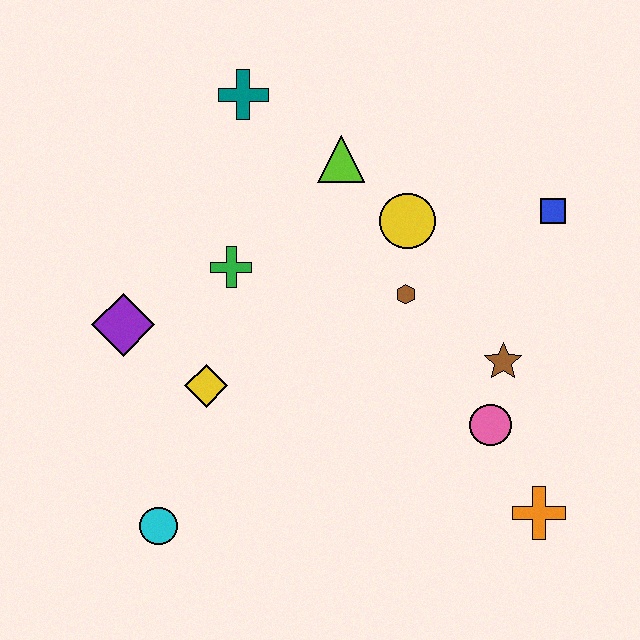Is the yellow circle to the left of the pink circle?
Yes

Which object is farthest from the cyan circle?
The blue square is farthest from the cyan circle.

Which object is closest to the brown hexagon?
The yellow circle is closest to the brown hexagon.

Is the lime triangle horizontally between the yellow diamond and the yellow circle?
Yes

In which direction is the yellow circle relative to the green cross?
The yellow circle is to the right of the green cross.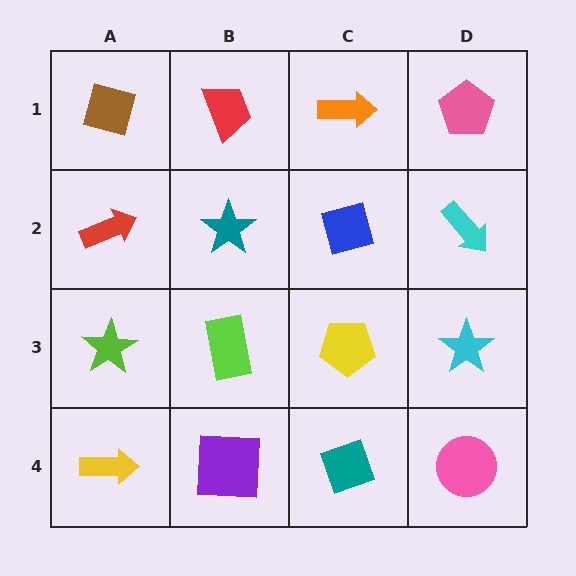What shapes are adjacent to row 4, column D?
A cyan star (row 3, column D), a teal diamond (row 4, column C).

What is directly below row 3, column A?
A yellow arrow.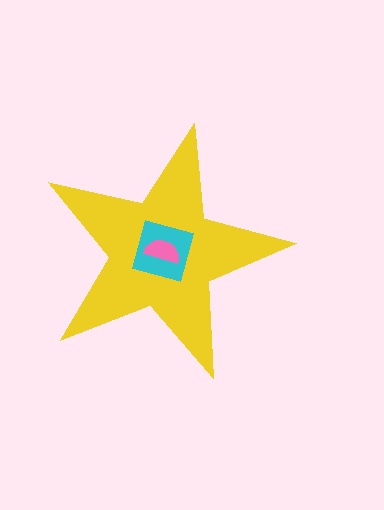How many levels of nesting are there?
3.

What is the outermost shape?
The yellow star.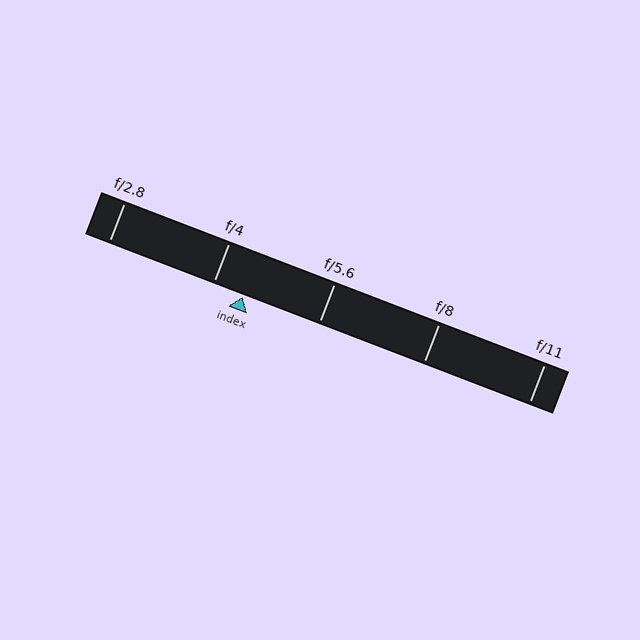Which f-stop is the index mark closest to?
The index mark is closest to f/4.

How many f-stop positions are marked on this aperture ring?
There are 5 f-stop positions marked.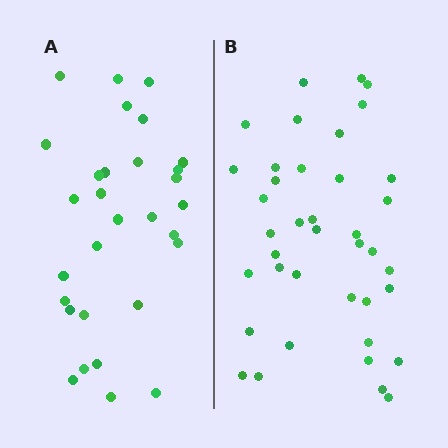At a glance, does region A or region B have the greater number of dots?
Region B (the right region) has more dots.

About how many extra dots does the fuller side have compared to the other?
Region B has roughly 8 or so more dots than region A.